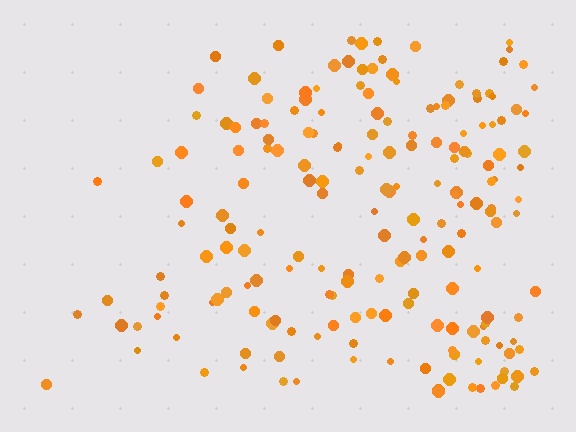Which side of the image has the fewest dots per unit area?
The left.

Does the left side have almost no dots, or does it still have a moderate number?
Still a moderate number, just noticeably fewer than the right.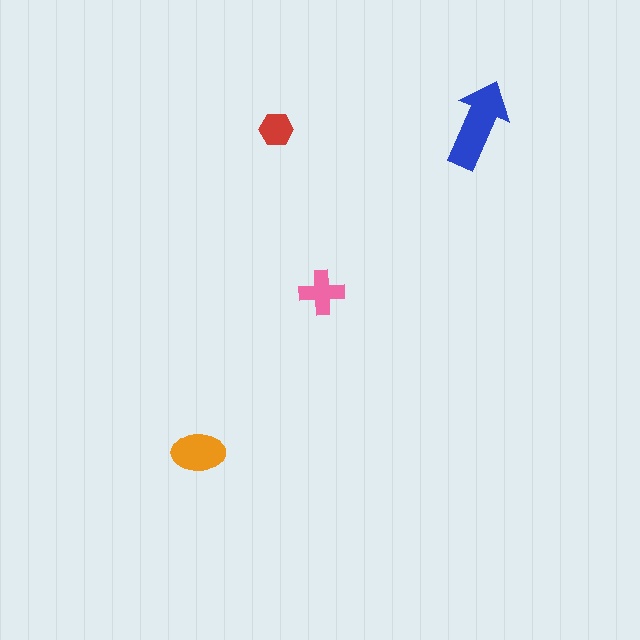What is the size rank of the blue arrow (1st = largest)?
1st.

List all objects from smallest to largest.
The red hexagon, the pink cross, the orange ellipse, the blue arrow.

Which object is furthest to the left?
The orange ellipse is leftmost.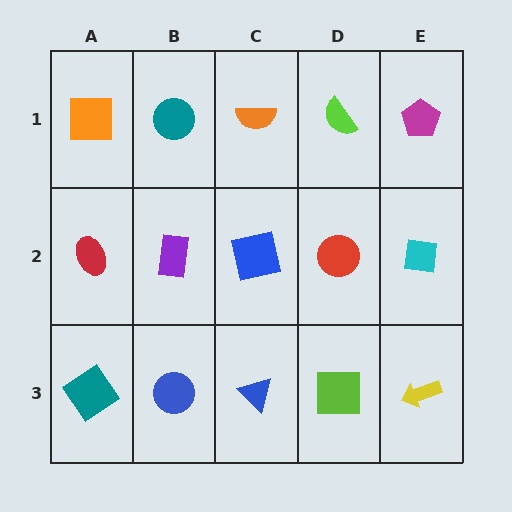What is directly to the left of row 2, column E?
A red circle.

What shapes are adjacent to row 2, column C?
An orange semicircle (row 1, column C), a blue triangle (row 3, column C), a purple rectangle (row 2, column B), a red circle (row 2, column D).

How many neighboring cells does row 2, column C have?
4.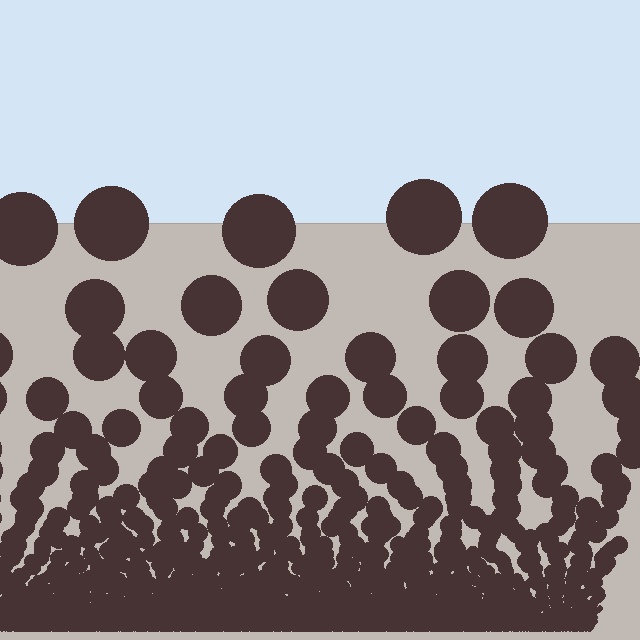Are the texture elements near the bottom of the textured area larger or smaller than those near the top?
Smaller. The gradient is inverted — elements near the bottom are smaller and denser.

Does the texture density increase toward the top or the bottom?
Density increases toward the bottom.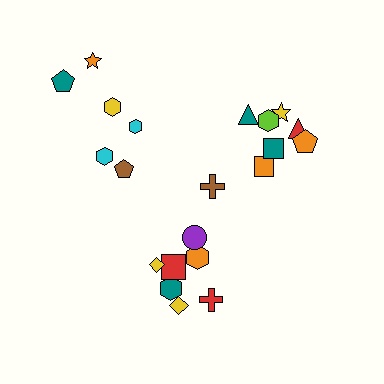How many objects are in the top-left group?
There are 6 objects.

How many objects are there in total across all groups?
There are 21 objects.